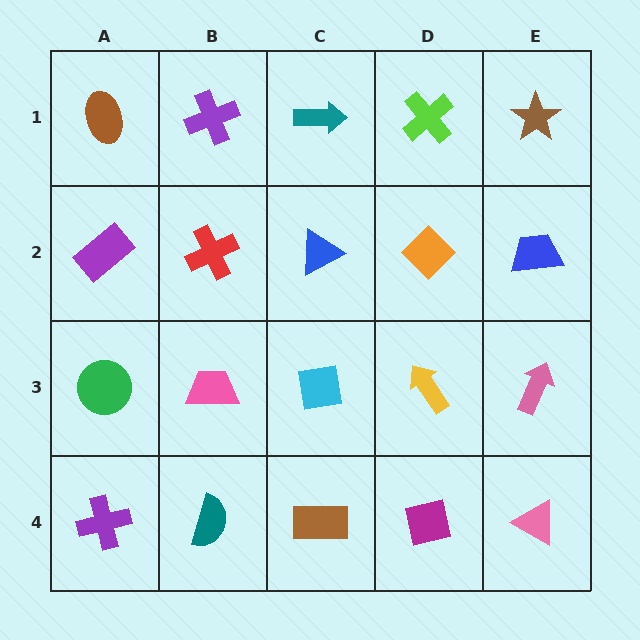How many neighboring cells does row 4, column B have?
3.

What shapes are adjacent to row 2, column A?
A brown ellipse (row 1, column A), a green circle (row 3, column A), a red cross (row 2, column B).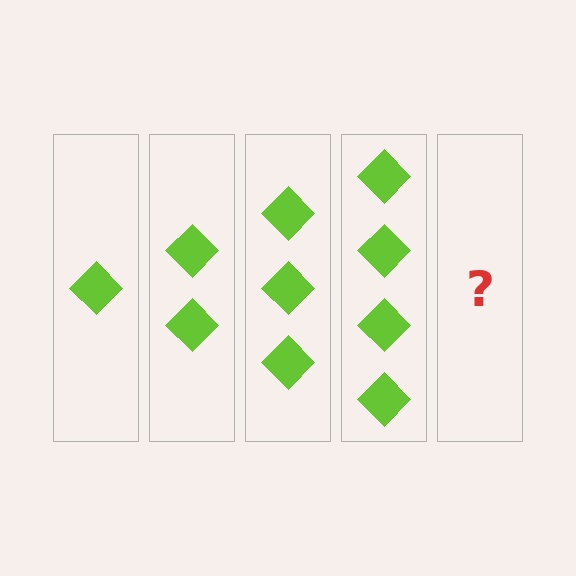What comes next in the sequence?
The next element should be 5 diamonds.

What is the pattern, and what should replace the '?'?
The pattern is that each step adds one more diamond. The '?' should be 5 diamonds.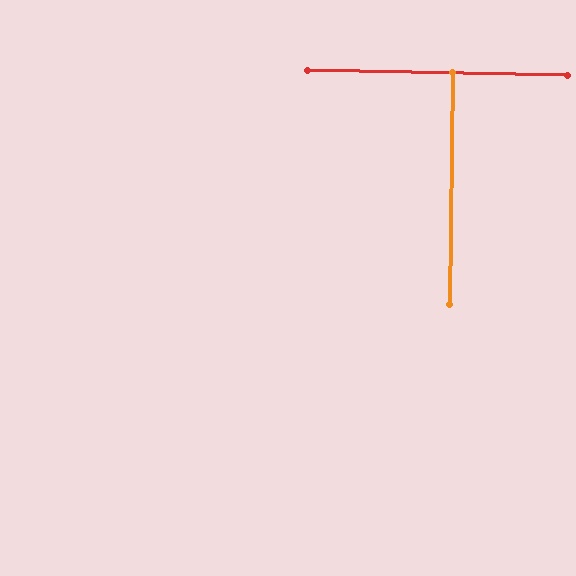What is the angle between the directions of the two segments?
Approximately 90 degrees.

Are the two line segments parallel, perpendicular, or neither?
Perpendicular — they meet at approximately 90°.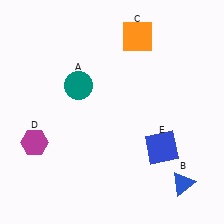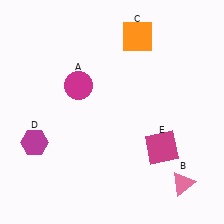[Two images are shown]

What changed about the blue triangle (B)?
In Image 1, B is blue. In Image 2, it changed to pink.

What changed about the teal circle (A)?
In Image 1, A is teal. In Image 2, it changed to magenta.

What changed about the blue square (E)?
In Image 1, E is blue. In Image 2, it changed to magenta.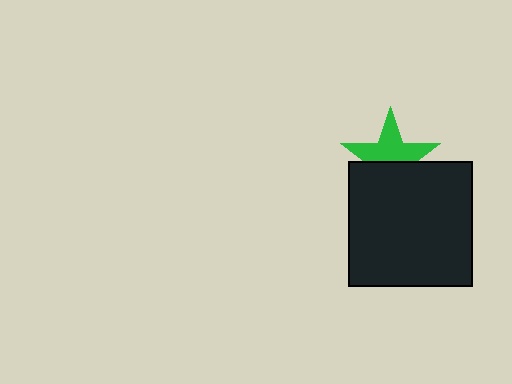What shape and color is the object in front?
The object in front is a black square.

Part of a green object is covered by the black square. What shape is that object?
It is a star.